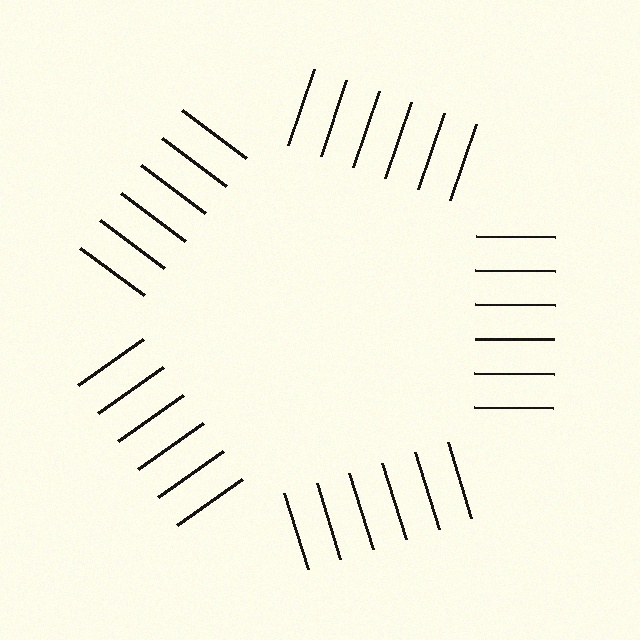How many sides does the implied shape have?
5 sides — the line-ends trace a pentagon.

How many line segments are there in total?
30 — 6 along each of the 5 edges.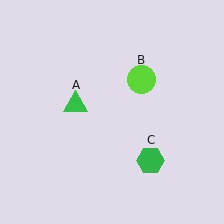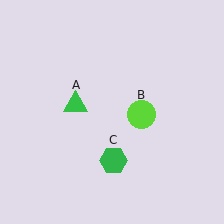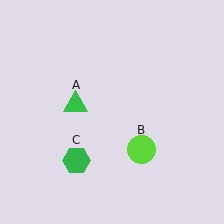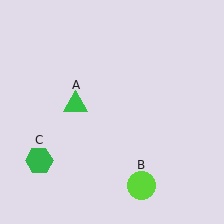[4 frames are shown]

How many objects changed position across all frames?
2 objects changed position: lime circle (object B), green hexagon (object C).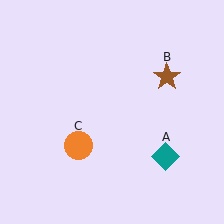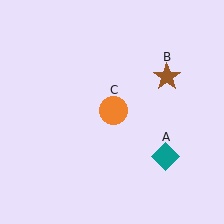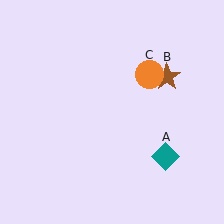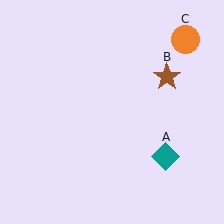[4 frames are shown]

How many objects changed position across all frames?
1 object changed position: orange circle (object C).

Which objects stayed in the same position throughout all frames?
Teal diamond (object A) and brown star (object B) remained stationary.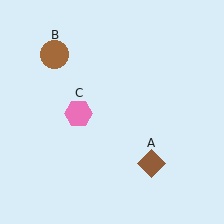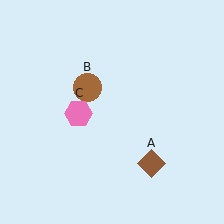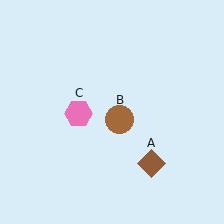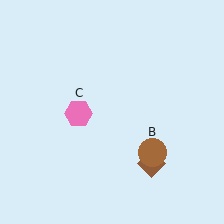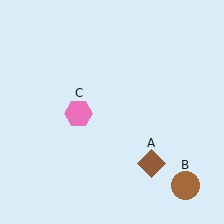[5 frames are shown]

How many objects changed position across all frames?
1 object changed position: brown circle (object B).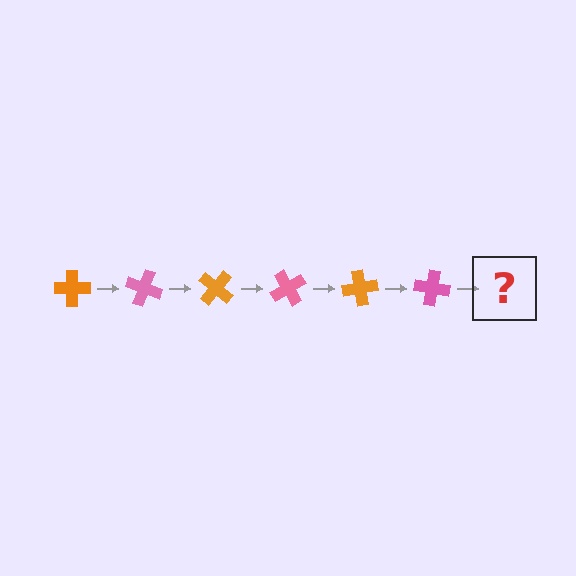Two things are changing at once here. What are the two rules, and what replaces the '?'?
The two rules are that it rotates 20 degrees each step and the color cycles through orange and pink. The '?' should be an orange cross, rotated 120 degrees from the start.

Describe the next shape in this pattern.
It should be an orange cross, rotated 120 degrees from the start.